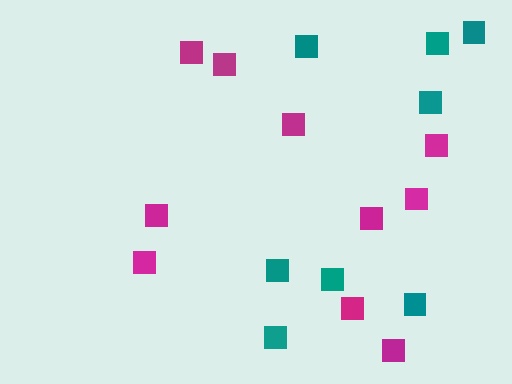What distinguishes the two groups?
There are 2 groups: one group of teal squares (8) and one group of magenta squares (10).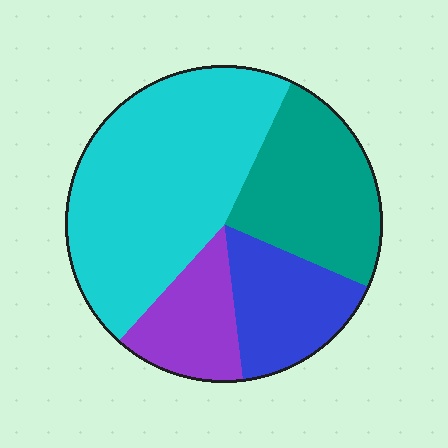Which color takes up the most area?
Cyan, at roughly 45%.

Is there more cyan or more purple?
Cyan.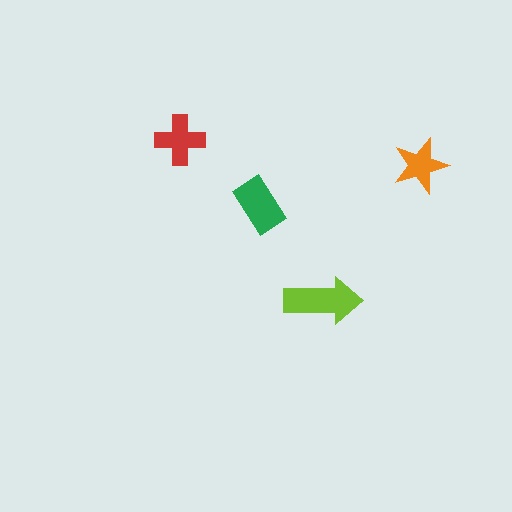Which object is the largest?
The lime arrow.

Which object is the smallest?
The orange star.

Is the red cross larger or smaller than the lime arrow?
Smaller.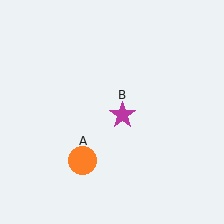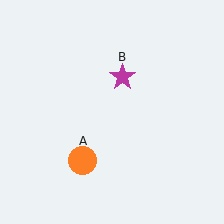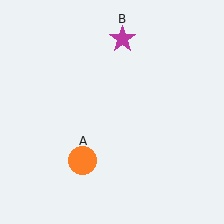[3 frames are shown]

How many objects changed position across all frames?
1 object changed position: magenta star (object B).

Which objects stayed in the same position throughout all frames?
Orange circle (object A) remained stationary.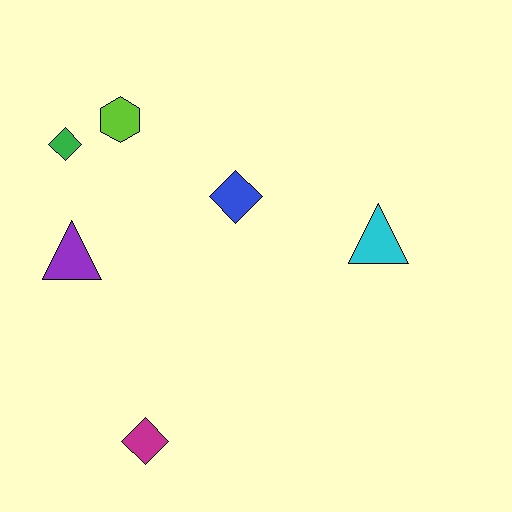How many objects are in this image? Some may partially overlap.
There are 6 objects.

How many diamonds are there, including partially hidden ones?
There are 3 diamonds.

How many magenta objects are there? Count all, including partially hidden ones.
There is 1 magenta object.